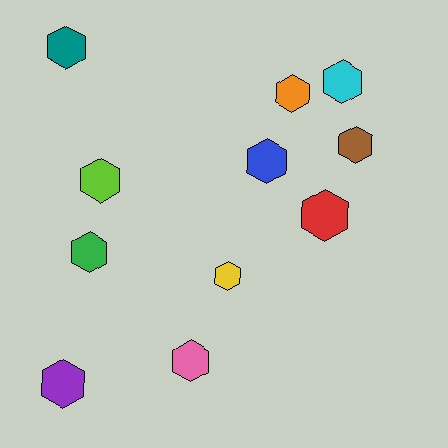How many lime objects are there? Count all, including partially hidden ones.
There is 1 lime object.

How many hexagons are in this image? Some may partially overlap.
There are 11 hexagons.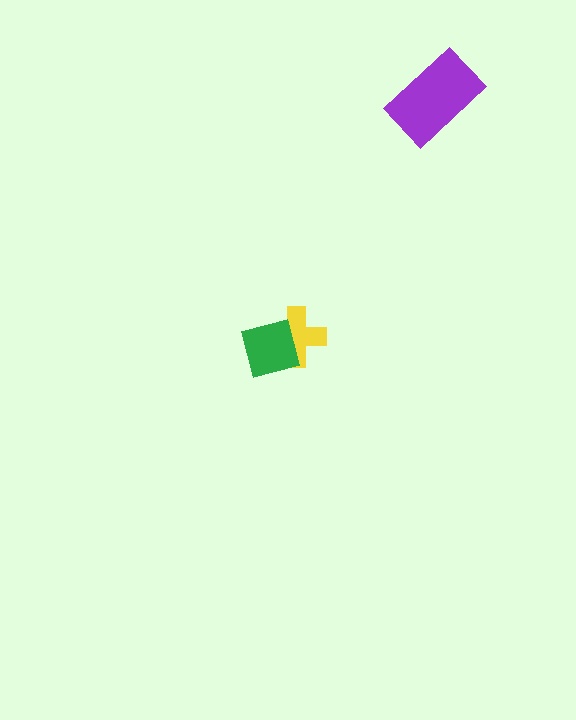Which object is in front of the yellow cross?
The green square is in front of the yellow cross.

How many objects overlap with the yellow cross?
1 object overlaps with the yellow cross.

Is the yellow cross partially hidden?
Yes, it is partially covered by another shape.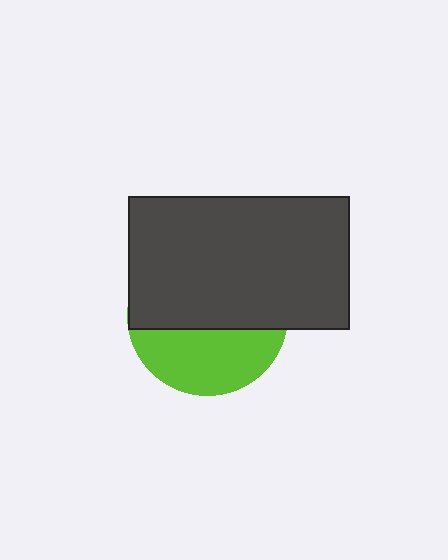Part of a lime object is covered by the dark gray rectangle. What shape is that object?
It is a circle.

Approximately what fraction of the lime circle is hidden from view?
Roughly 61% of the lime circle is hidden behind the dark gray rectangle.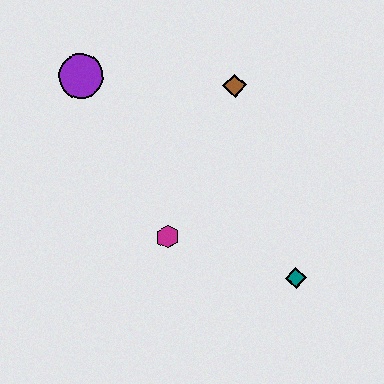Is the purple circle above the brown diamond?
Yes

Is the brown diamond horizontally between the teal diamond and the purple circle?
Yes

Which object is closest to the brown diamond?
The purple circle is closest to the brown diamond.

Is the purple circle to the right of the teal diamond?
No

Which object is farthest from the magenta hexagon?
The purple circle is farthest from the magenta hexagon.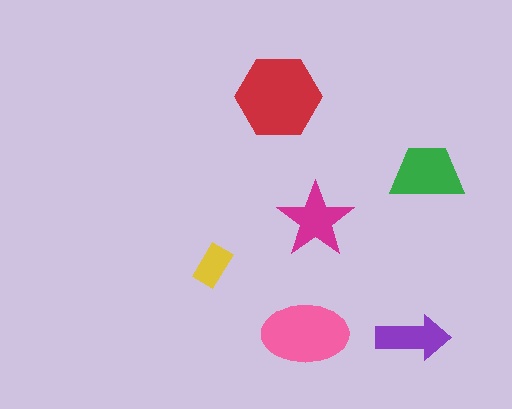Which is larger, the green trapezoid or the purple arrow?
The green trapezoid.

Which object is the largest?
The red hexagon.